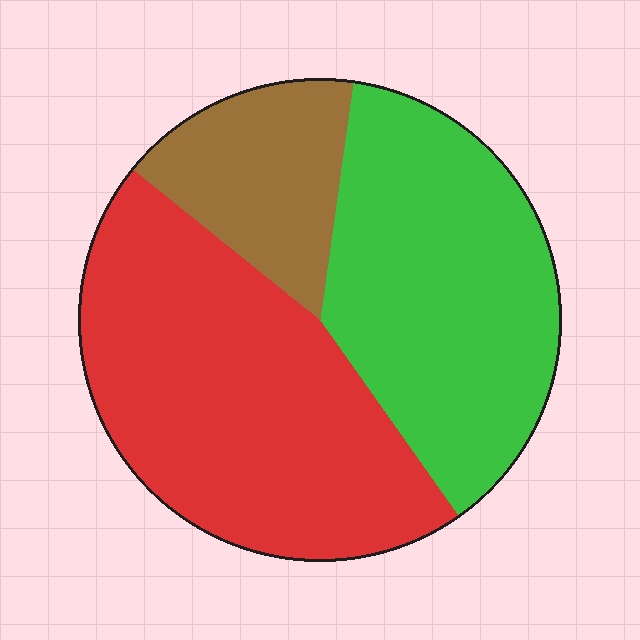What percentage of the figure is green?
Green covers around 40% of the figure.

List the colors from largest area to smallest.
From largest to smallest: red, green, brown.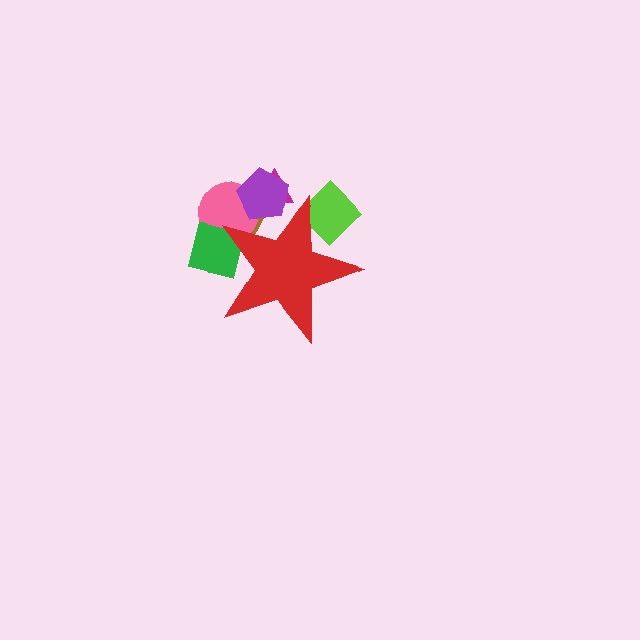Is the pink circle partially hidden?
Yes, the pink circle is partially hidden behind the red star.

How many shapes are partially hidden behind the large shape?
6 shapes are partially hidden.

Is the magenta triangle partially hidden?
Yes, the magenta triangle is partially hidden behind the red star.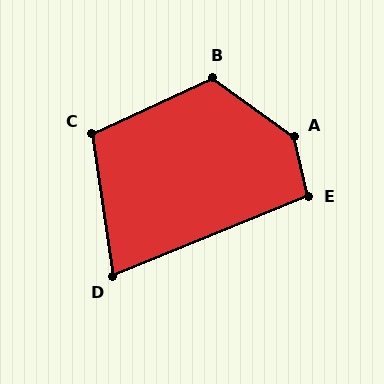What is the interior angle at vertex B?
Approximately 119 degrees (obtuse).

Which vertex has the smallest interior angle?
D, at approximately 76 degrees.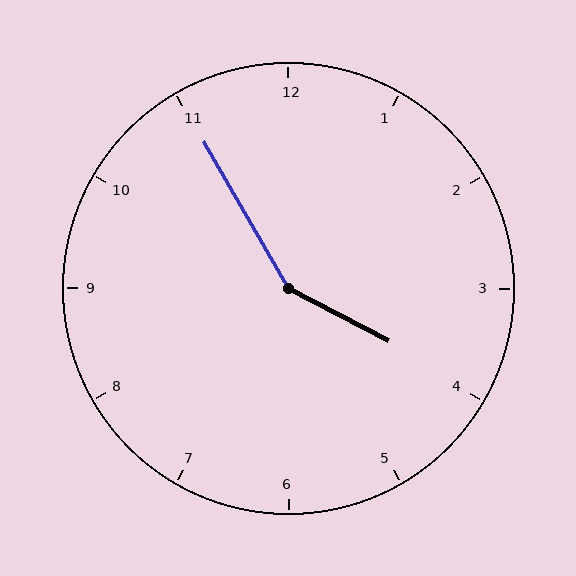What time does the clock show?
3:55.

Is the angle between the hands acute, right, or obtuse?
It is obtuse.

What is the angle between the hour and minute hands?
Approximately 148 degrees.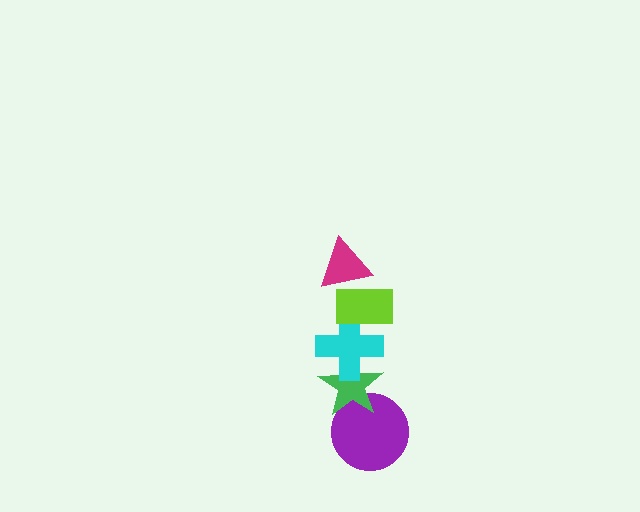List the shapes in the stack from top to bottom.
From top to bottom: the magenta triangle, the lime rectangle, the cyan cross, the green star, the purple circle.